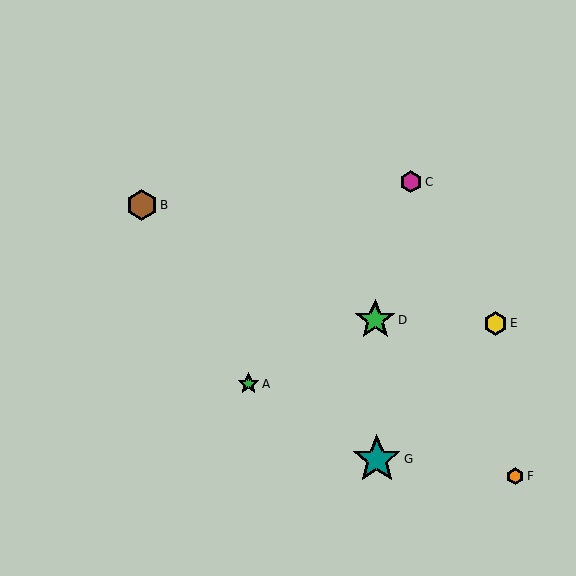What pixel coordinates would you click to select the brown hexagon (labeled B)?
Click at (142, 205) to select the brown hexagon B.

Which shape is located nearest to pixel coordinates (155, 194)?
The brown hexagon (labeled B) at (142, 205) is nearest to that location.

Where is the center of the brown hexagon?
The center of the brown hexagon is at (142, 205).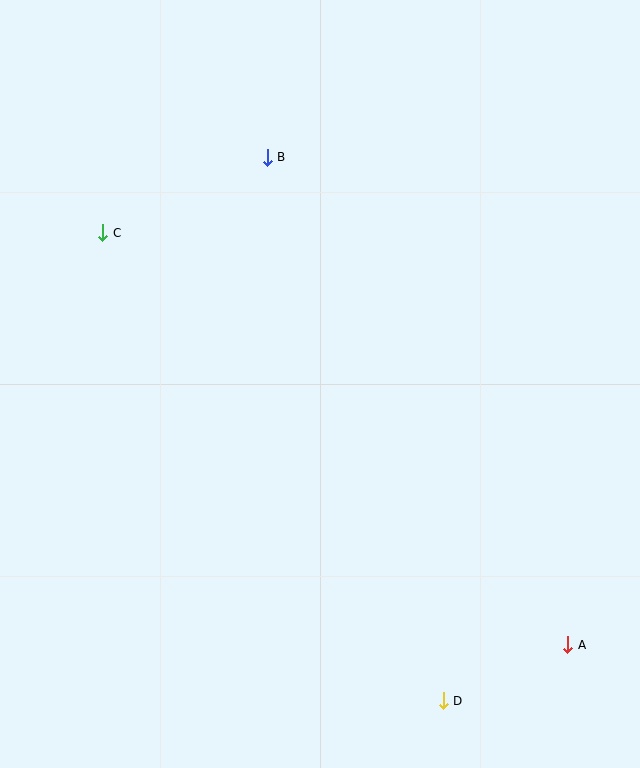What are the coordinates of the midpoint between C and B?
The midpoint between C and B is at (185, 195).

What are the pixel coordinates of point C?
Point C is at (103, 233).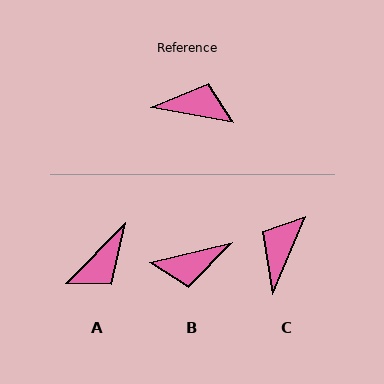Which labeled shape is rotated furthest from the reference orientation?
B, about 156 degrees away.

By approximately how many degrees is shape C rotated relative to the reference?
Approximately 77 degrees counter-clockwise.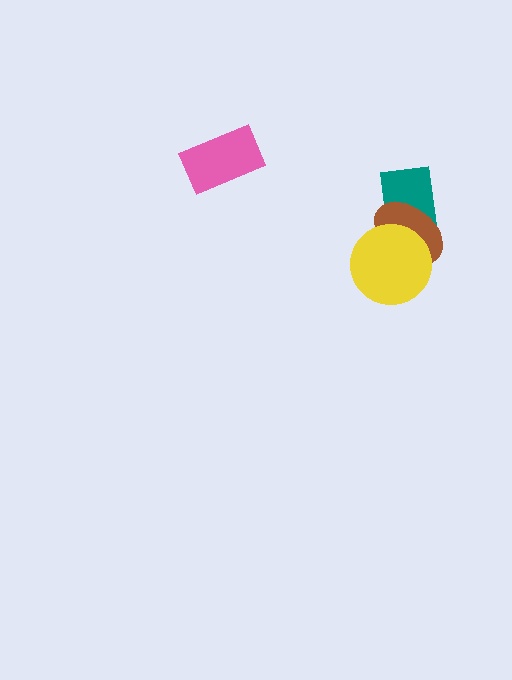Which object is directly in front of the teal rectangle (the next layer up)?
The brown ellipse is directly in front of the teal rectangle.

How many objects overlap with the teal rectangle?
2 objects overlap with the teal rectangle.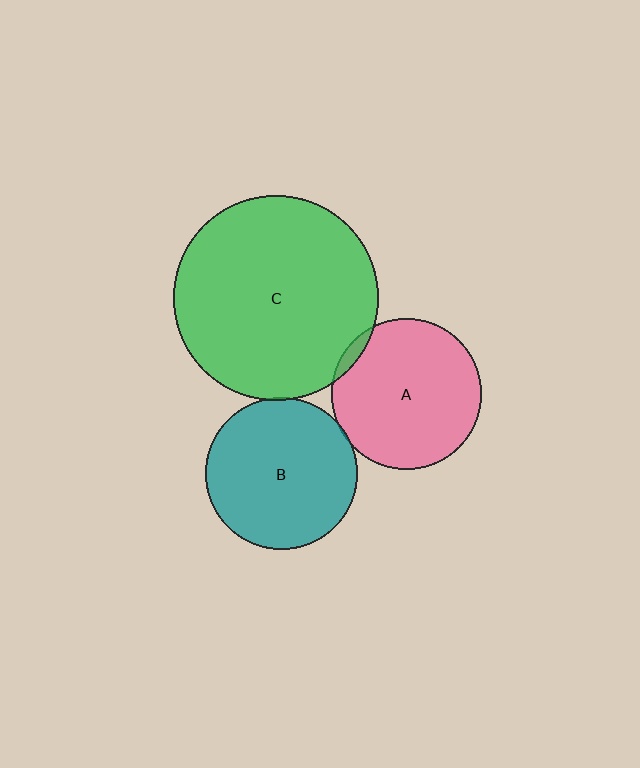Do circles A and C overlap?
Yes.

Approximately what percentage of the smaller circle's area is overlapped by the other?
Approximately 5%.